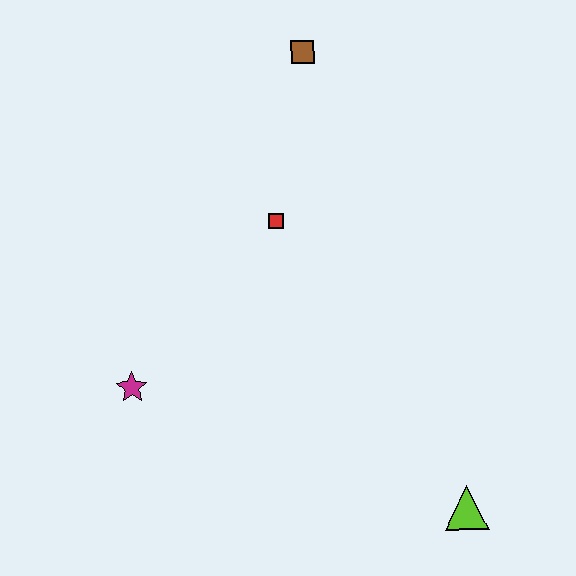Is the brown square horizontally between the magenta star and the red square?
No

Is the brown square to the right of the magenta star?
Yes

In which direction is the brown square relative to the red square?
The brown square is above the red square.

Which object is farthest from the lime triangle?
The brown square is farthest from the lime triangle.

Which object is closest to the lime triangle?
The red square is closest to the lime triangle.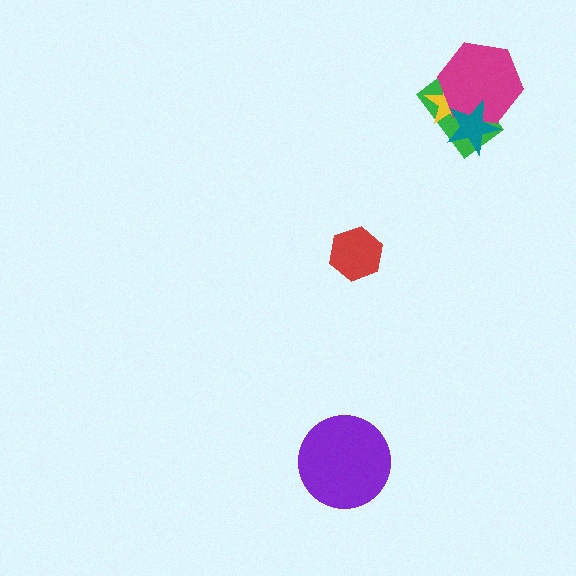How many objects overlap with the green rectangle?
3 objects overlap with the green rectangle.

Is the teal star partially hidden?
No, no other shape covers it.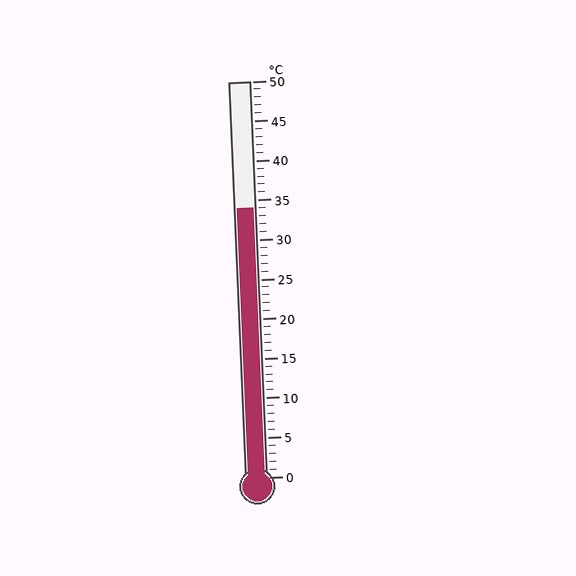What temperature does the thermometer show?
The thermometer shows approximately 34°C.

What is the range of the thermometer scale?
The thermometer scale ranges from 0°C to 50°C.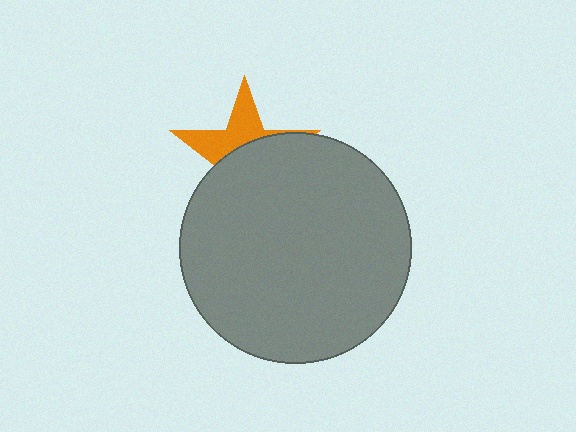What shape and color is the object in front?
The object in front is a gray circle.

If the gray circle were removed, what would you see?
You would see the complete orange star.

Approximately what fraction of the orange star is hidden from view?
Roughly 61% of the orange star is hidden behind the gray circle.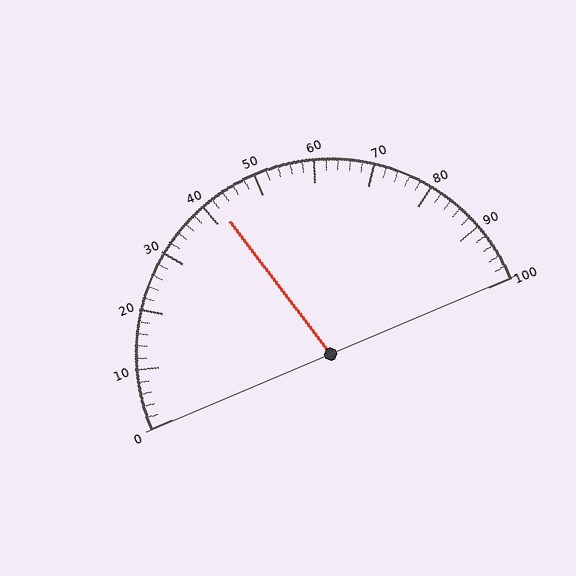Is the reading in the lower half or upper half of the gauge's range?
The reading is in the lower half of the range (0 to 100).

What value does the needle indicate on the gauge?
The needle indicates approximately 42.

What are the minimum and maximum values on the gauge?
The gauge ranges from 0 to 100.